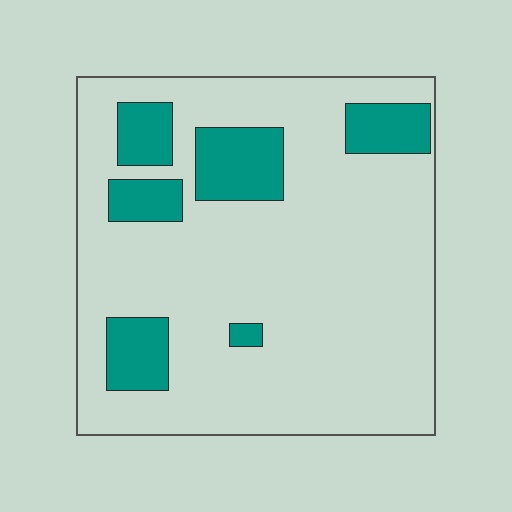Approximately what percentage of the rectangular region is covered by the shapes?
Approximately 20%.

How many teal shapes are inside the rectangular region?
6.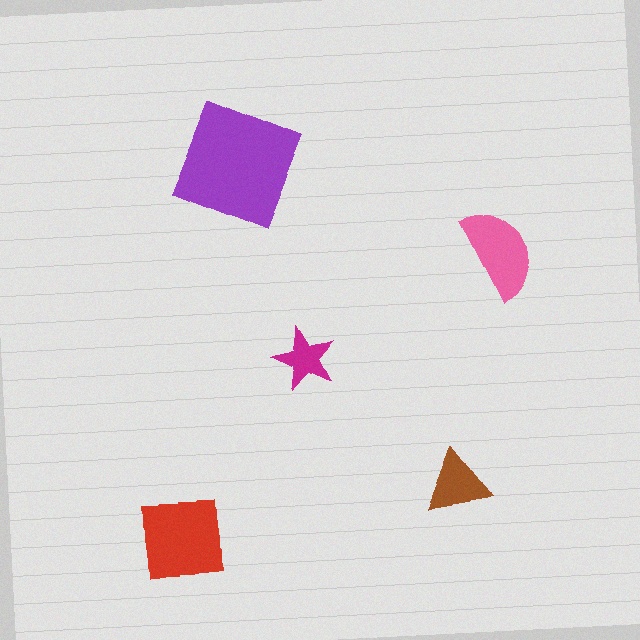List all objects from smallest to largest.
The magenta star, the brown triangle, the pink semicircle, the red square, the purple square.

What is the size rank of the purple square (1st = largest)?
1st.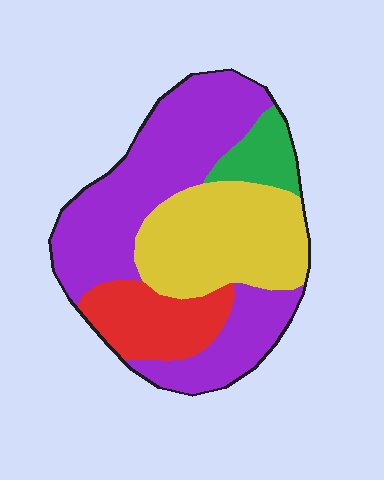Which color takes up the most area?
Purple, at roughly 50%.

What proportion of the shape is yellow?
Yellow takes up about one quarter (1/4) of the shape.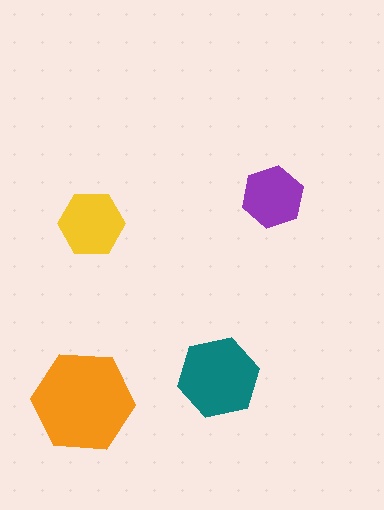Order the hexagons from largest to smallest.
the orange one, the teal one, the yellow one, the purple one.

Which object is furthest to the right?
The purple hexagon is rightmost.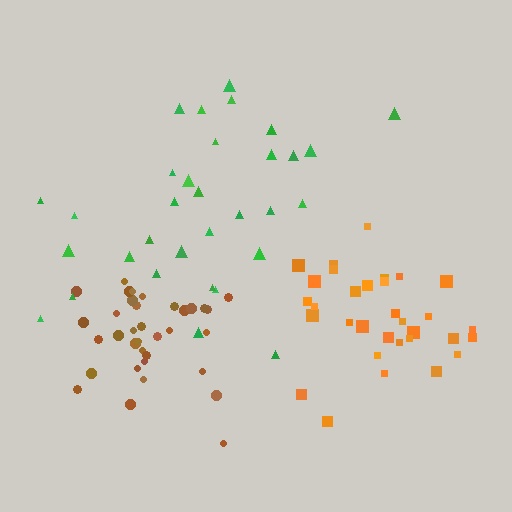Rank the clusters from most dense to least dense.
brown, orange, green.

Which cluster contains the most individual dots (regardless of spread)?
Brown (35).